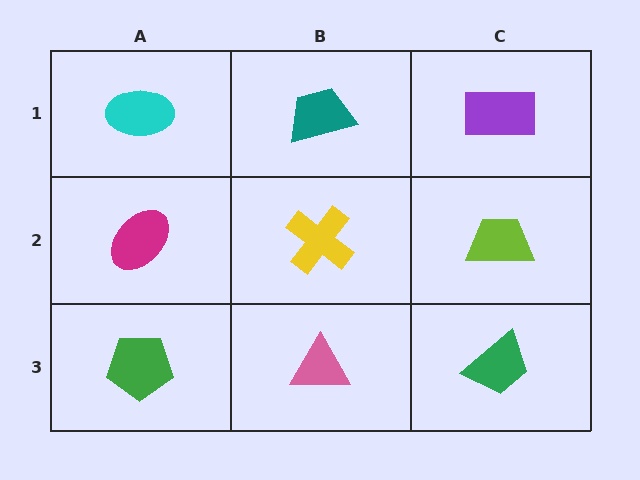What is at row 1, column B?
A teal trapezoid.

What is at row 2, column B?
A yellow cross.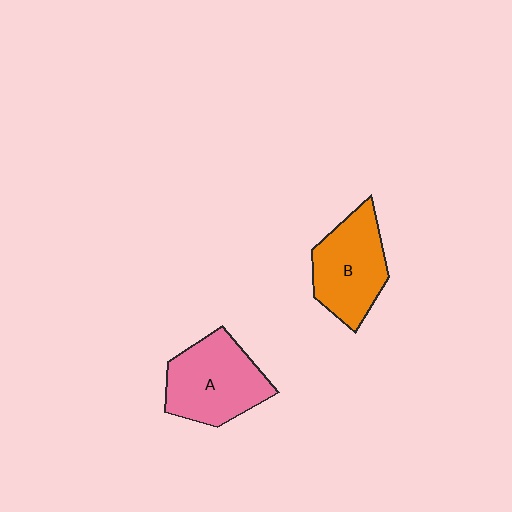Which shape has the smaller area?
Shape B (orange).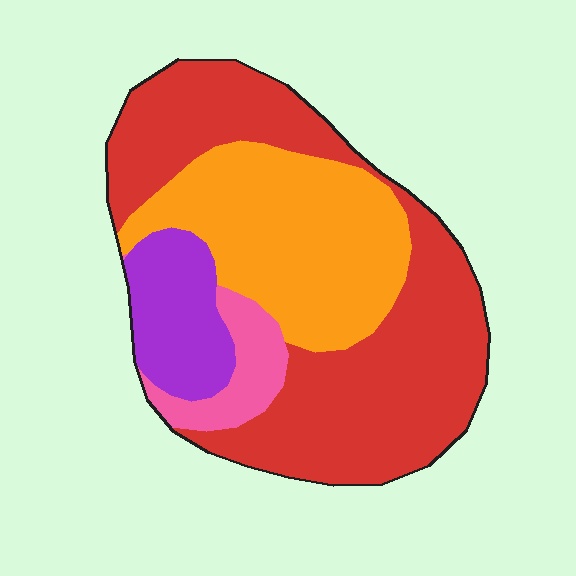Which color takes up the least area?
Pink, at roughly 5%.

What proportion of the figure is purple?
Purple takes up about one eighth (1/8) of the figure.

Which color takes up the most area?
Red, at roughly 50%.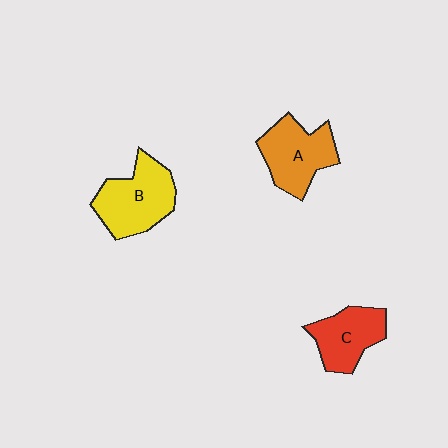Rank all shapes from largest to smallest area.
From largest to smallest: B (yellow), A (orange), C (red).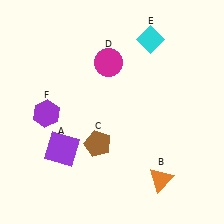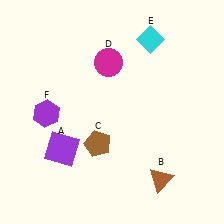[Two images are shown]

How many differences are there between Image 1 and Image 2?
There is 1 difference between the two images.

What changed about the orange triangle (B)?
In Image 1, B is orange. In Image 2, it changed to brown.